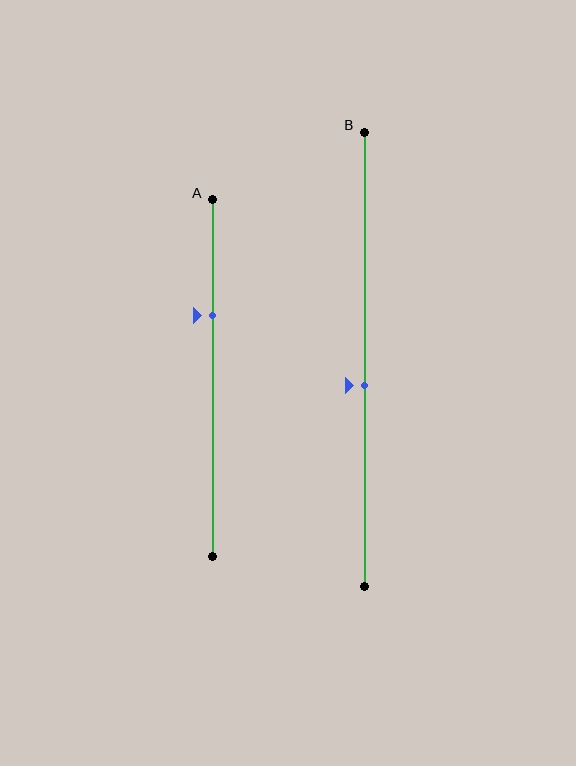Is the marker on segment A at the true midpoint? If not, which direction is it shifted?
No, the marker on segment A is shifted upward by about 18% of the segment length.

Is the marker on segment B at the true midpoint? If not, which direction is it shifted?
No, the marker on segment B is shifted downward by about 6% of the segment length.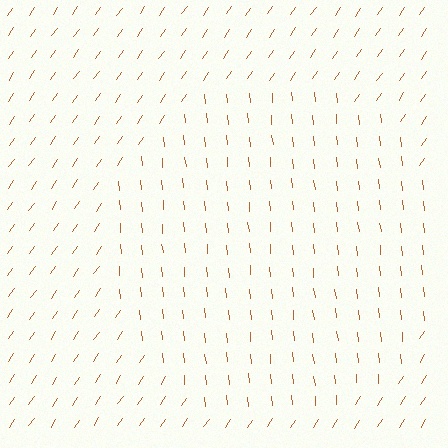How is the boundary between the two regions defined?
The boundary is defined purely by a change in line orientation (approximately 39 degrees difference). All lines are the same color and thickness.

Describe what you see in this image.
The image is filled with small brown line segments. A circle region in the image has lines oriented differently from the surrounding lines, creating a visible texture boundary.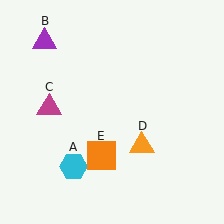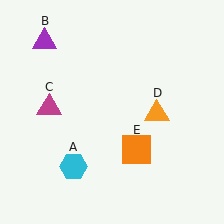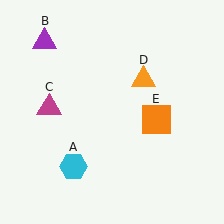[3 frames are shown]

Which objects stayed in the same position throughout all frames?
Cyan hexagon (object A) and purple triangle (object B) and magenta triangle (object C) remained stationary.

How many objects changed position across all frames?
2 objects changed position: orange triangle (object D), orange square (object E).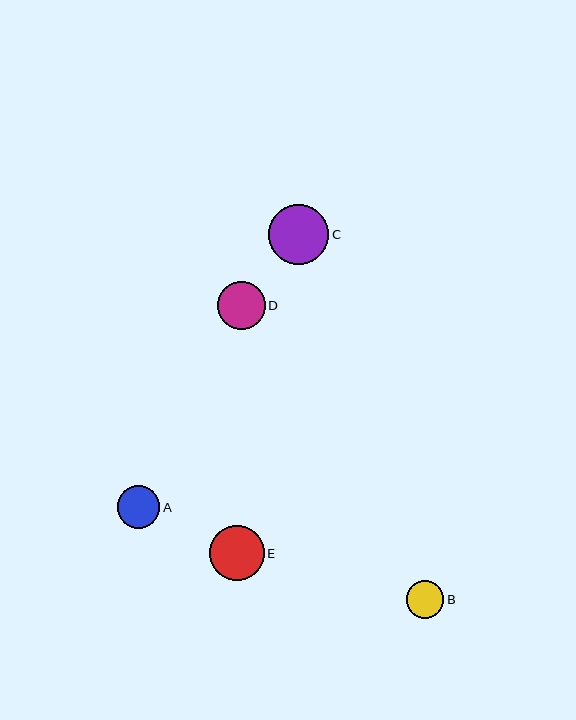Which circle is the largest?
Circle C is the largest with a size of approximately 60 pixels.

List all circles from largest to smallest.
From largest to smallest: C, E, D, A, B.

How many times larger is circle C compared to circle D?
Circle C is approximately 1.2 times the size of circle D.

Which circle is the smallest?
Circle B is the smallest with a size of approximately 38 pixels.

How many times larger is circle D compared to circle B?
Circle D is approximately 1.3 times the size of circle B.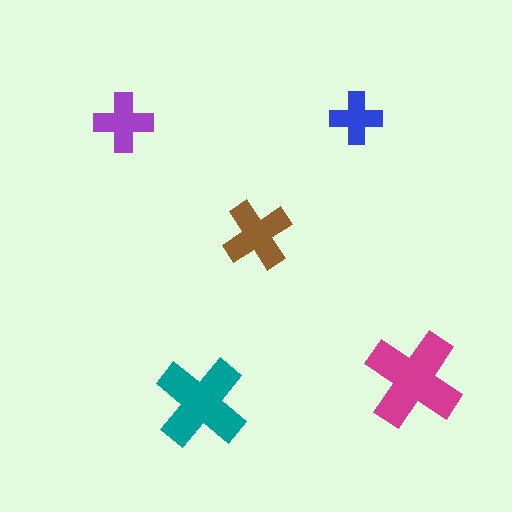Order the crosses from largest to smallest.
the magenta one, the teal one, the brown one, the purple one, the blue one.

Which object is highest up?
The blue cross is topmost.